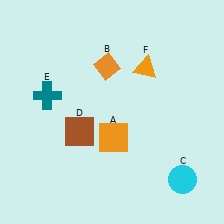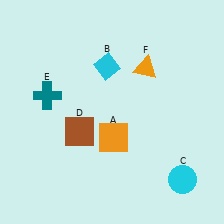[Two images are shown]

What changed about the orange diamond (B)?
In Image 1, B is orange. In Image 2, it changed to cyan.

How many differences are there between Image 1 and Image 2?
There is 1 difference between the two images.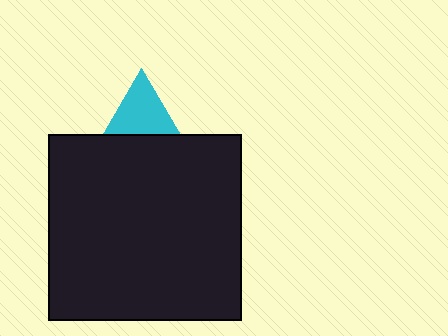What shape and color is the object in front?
The object in front is a black rectangle.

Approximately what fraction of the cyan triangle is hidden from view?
Roughly 68% of the cyan triangle is hidden behind the black rectangle.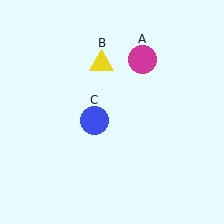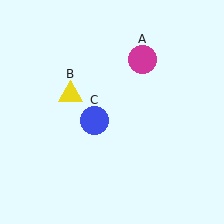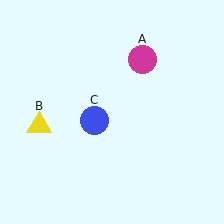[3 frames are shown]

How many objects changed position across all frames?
1 object changed position: yellow triangle (object B).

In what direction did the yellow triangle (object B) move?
The yellow triangle (object B) moved down and to the left.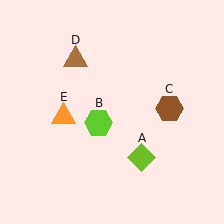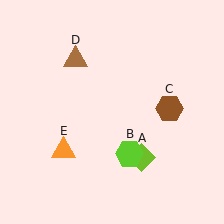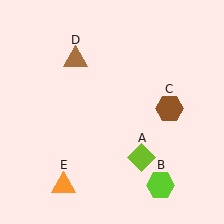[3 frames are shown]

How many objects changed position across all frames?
2 objects changed position: lime hexagon (object B), orange triangle (object E).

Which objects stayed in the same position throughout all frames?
Lime diamond (object A) and brown hexagon (object C) and brown triangle (object D) remained stationary.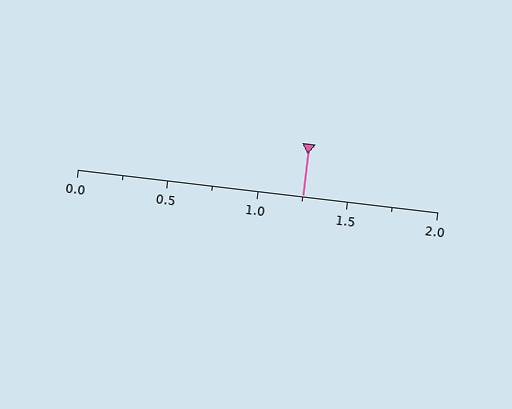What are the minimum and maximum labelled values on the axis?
The axis runs from 0.0 to 2.0.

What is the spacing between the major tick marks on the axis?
The major ticks are spaced 0.5 apart.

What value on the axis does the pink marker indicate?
The marker indicates approximately 1.25.